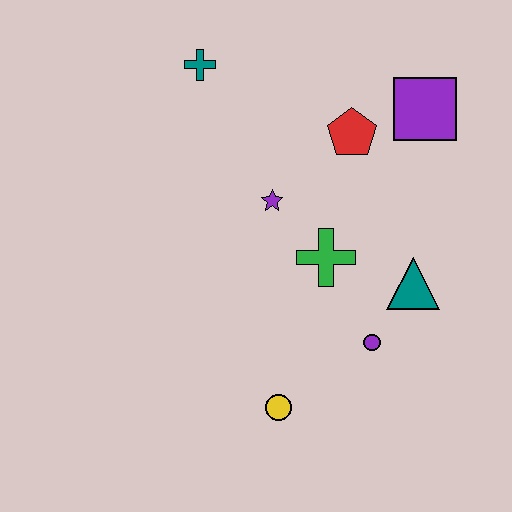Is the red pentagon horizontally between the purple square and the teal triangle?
No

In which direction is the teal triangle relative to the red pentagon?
The teal triangle is below the red pentagon.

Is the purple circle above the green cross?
No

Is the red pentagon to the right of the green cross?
Yes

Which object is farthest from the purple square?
The yellow circle is farthest from the purple square.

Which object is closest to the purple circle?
The teal triangle is closest to the purple circle.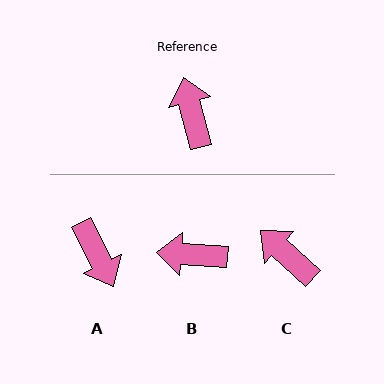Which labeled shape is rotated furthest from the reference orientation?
A, about 167 degrees away.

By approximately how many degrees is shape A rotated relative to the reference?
Approximately 167 degrees clockwise.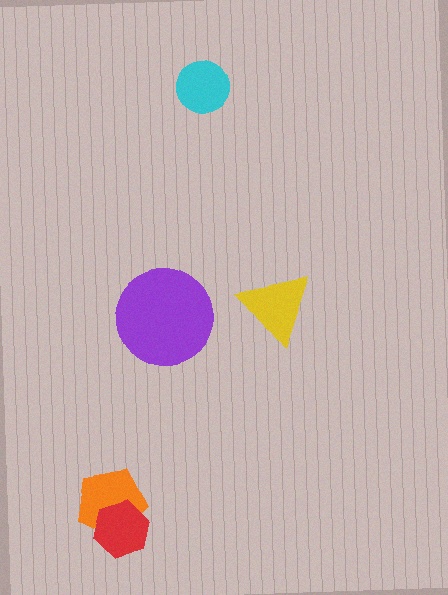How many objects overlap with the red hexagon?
1 object overlaps with the red hexagon.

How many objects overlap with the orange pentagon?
1 object overlaps with the orange pentagon.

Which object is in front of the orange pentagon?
The red hexagon is in front of the orange pentagon.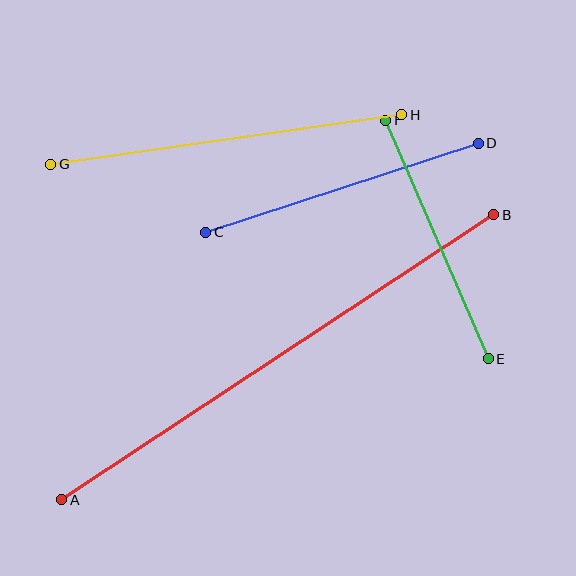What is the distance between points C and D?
The distance is approximately 287 pixels.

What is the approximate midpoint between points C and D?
The midpoint is at approximately (342, 188) pixels.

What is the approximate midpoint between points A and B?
The midpoint is at approximately (278, 357) pixels.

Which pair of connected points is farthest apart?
Points A and B are farthest apart.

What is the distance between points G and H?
The distance is approximately 355 pixels.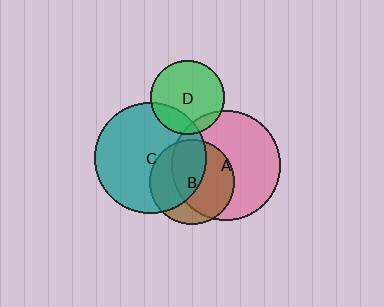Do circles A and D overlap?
Yes.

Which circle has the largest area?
Circle C (teal).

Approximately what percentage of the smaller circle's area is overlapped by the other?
Approximately 10%.